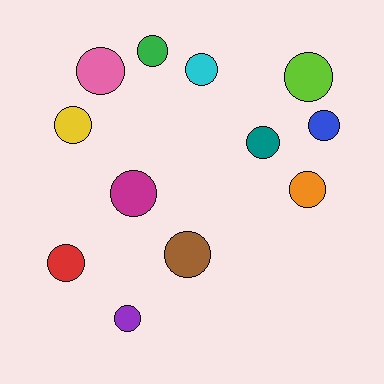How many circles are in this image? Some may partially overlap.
There are 12 circles.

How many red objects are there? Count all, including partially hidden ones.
There is 1 red object.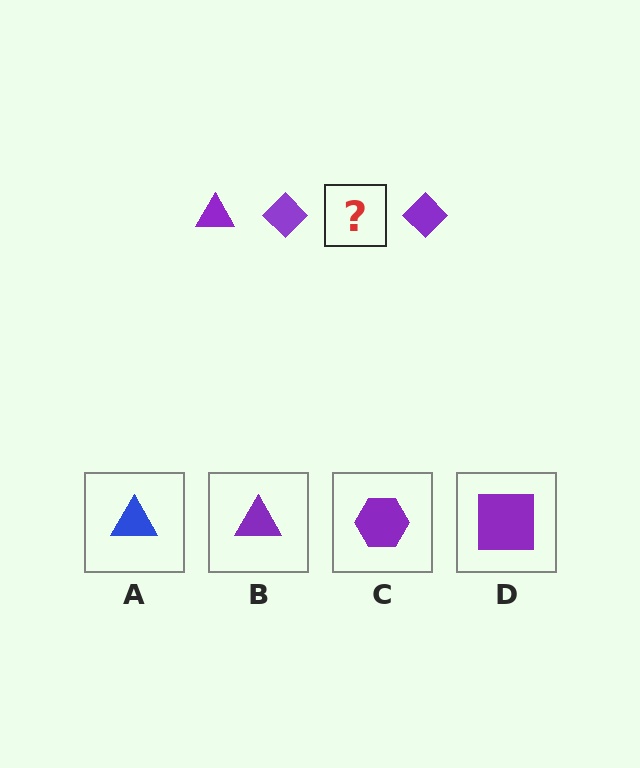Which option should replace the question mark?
Option B.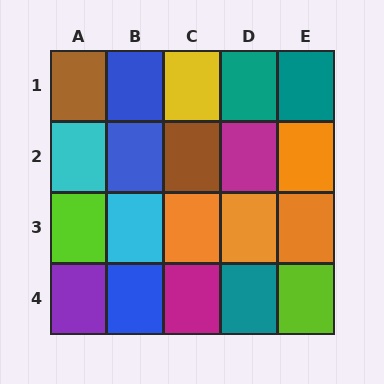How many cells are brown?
2 cells are brown.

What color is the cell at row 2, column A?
Cyan.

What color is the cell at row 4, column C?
Magenta.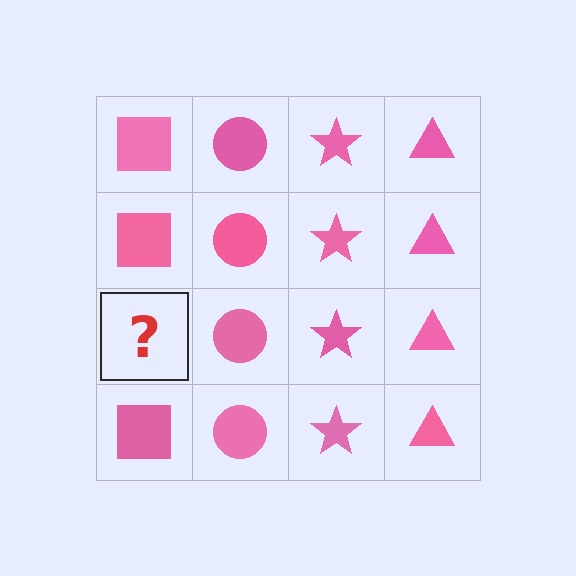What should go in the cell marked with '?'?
The missing cell should contain a pink square.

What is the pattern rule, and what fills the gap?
The rule is that each column has a consistent shape. The gap should be filled with a pink square.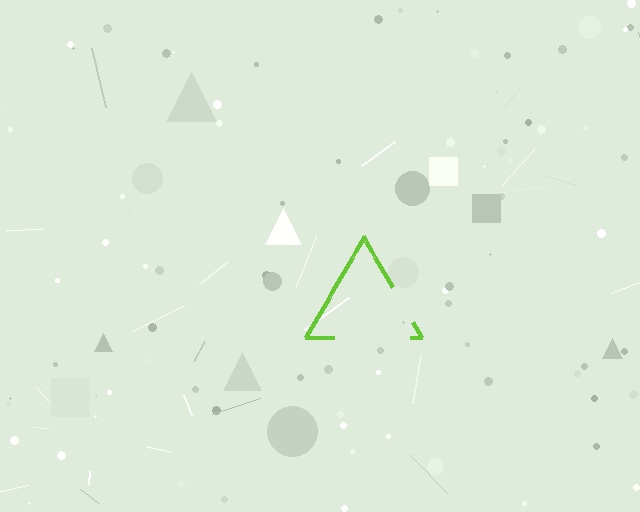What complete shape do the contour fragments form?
The contour fragments form a triangle.